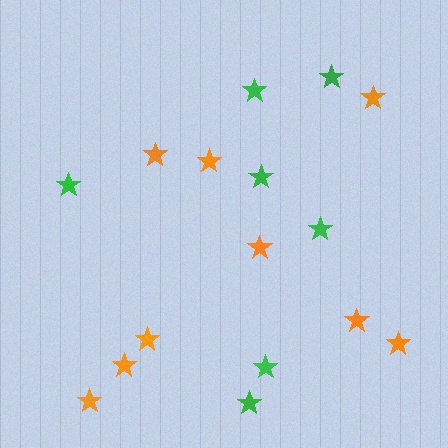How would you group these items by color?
There are 2 groups: one group of orange stars (9) and one group of green stars (7).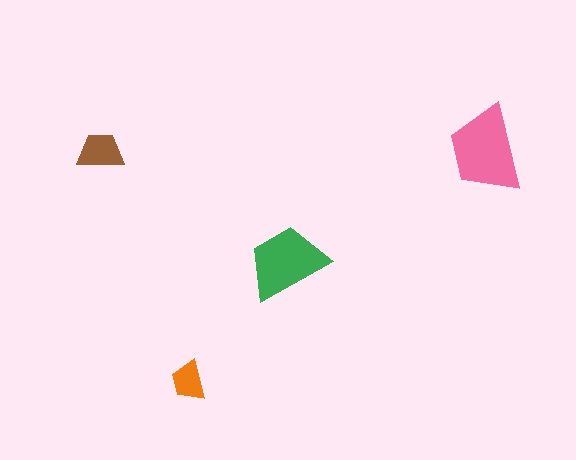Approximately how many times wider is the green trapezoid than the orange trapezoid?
About 2 times wider.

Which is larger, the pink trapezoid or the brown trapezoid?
The pink one.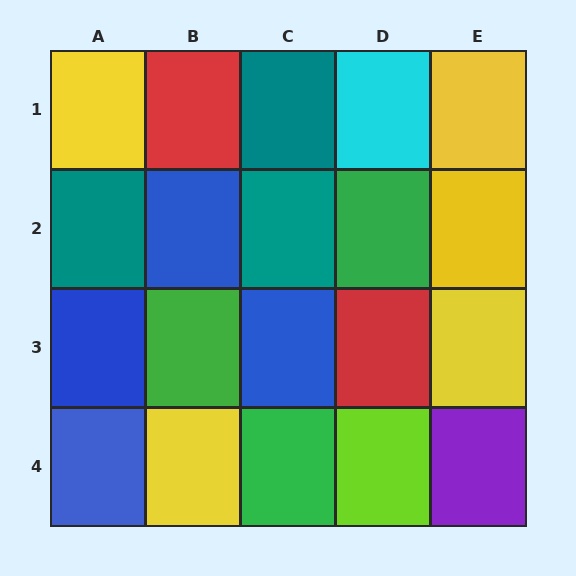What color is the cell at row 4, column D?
Lime.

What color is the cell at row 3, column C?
Blue.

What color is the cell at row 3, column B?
Green.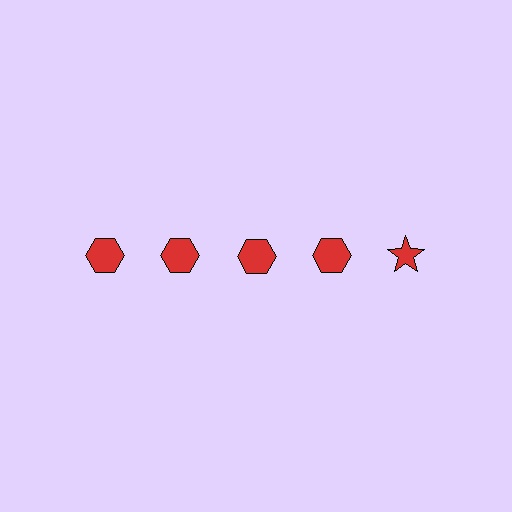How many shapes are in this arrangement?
There are 5 shapes arranged in a grid pattern.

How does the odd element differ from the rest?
It has a different shape: star instead of hexagon.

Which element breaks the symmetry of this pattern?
The red star in the top row, rightmost column breaks the symmetry. All other shapes are red hexagons.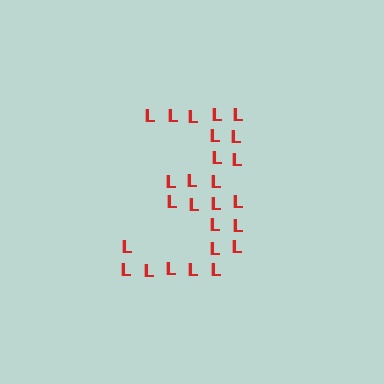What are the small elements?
The small elements are letter L's.